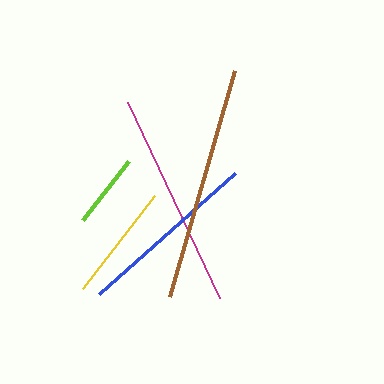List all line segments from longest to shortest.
From longest to shortest: brown, magenta, blue, yellow, lime.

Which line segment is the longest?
The brown line is the longest at approximately 235 pixels.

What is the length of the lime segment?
The lime segment is approximately 75 pixels long.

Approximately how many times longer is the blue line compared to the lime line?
The blue line is approximately 2.4 times the length of the lime line.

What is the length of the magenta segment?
The magenta segment is approximately 217 pixels long.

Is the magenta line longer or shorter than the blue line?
The magenta line is longer than the blue line.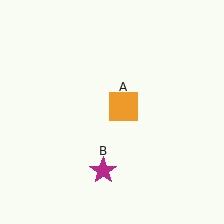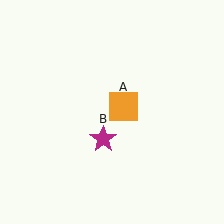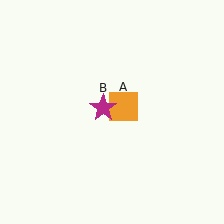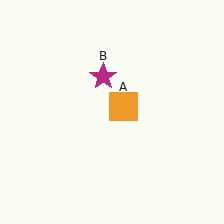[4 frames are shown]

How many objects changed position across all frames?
1 object changed position: magenta star (object B).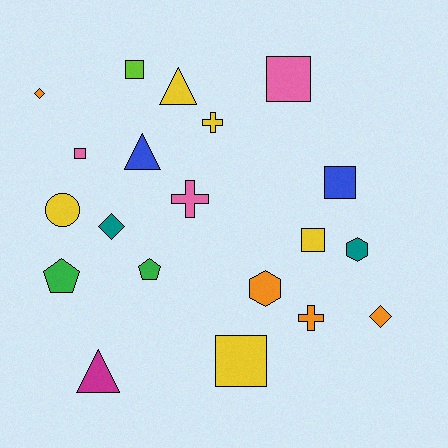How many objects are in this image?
There are 20 objects.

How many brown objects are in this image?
There are no brown objects.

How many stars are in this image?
There are no stars.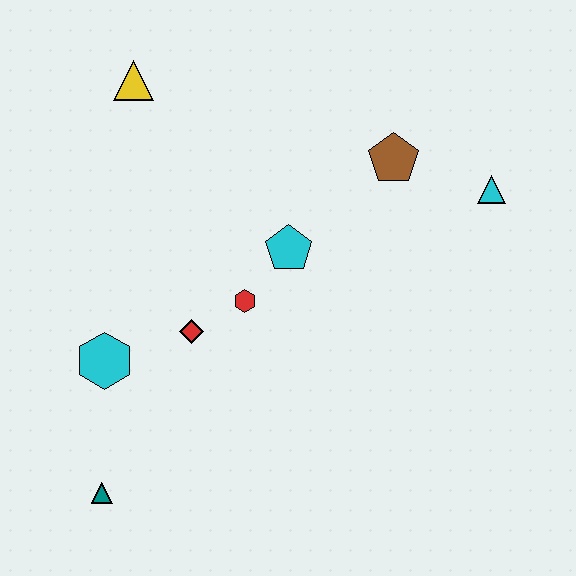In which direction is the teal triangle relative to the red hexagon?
The teal triangle is below the red hexagon.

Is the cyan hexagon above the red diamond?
No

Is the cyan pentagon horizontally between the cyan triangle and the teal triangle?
Yes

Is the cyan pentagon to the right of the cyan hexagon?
Yes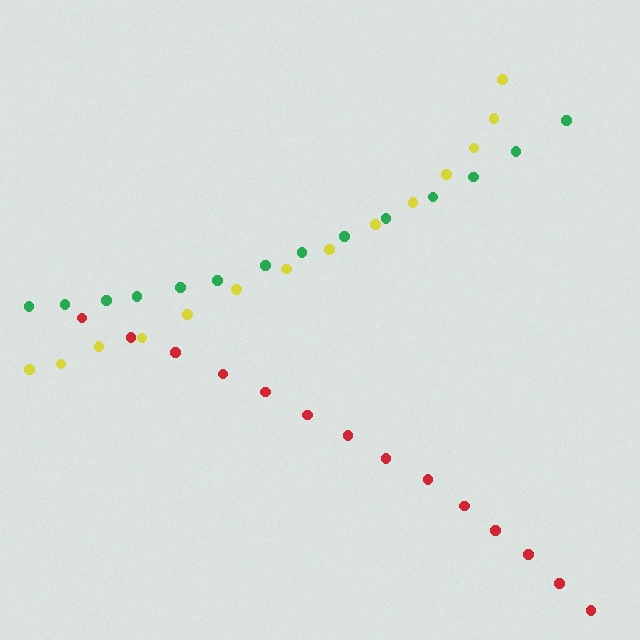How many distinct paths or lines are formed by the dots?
There are 3 distinct paths.